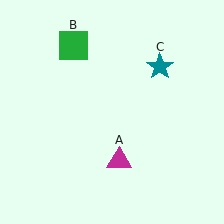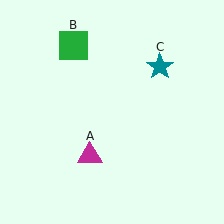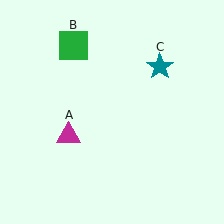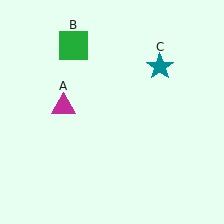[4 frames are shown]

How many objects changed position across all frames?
1 object changed position: magenta triangle (object A).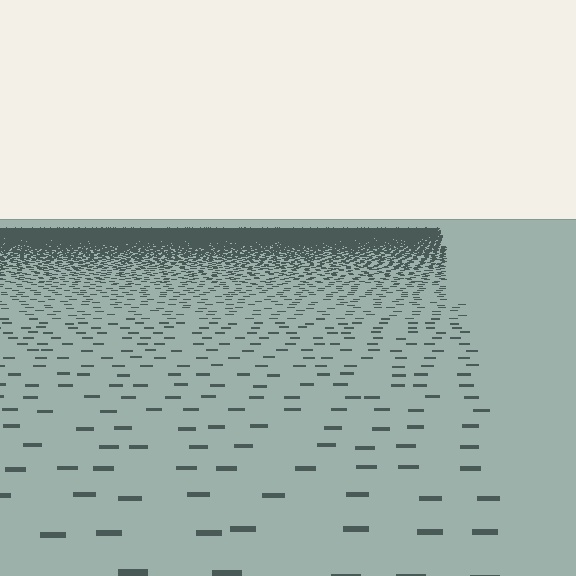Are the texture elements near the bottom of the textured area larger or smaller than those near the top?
Larger. Near the bottom, elements are closer to the viewer and appear at a bigger on-screen size.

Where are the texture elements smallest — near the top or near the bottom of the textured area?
Near the top.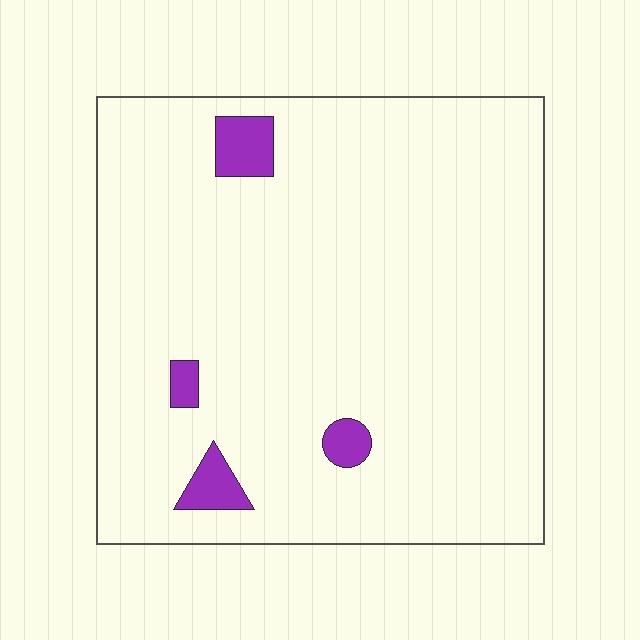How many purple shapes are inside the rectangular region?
4.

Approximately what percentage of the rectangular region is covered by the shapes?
Approximately 5%.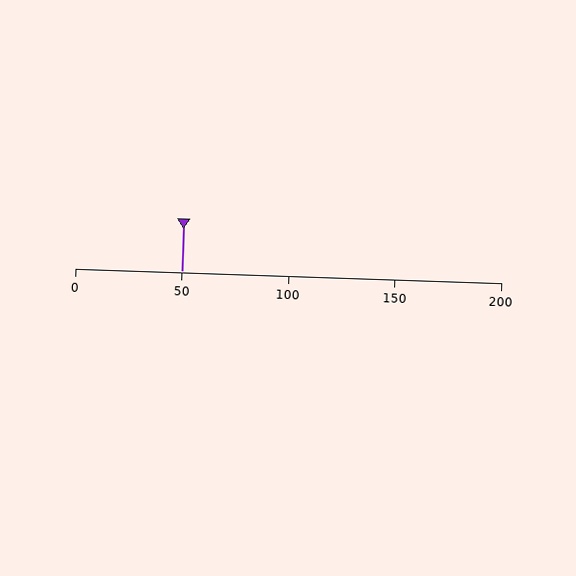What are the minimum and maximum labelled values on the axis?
The axis runs from 0 to 200.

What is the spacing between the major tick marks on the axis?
The major ticks are spaced 50 apart.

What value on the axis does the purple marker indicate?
The marker indicates approximately 50.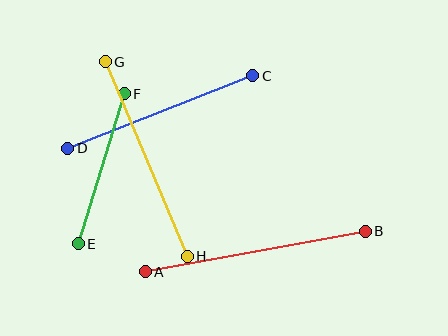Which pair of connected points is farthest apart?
Points A and B are farthest apart.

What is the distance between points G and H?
The distance is approximately 211 pixels.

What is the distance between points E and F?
The distance is approximately 157 pixels.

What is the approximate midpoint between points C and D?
The midpoint is at approximately (160, 112) pixels.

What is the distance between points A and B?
The distance is approximately 224 pixels.